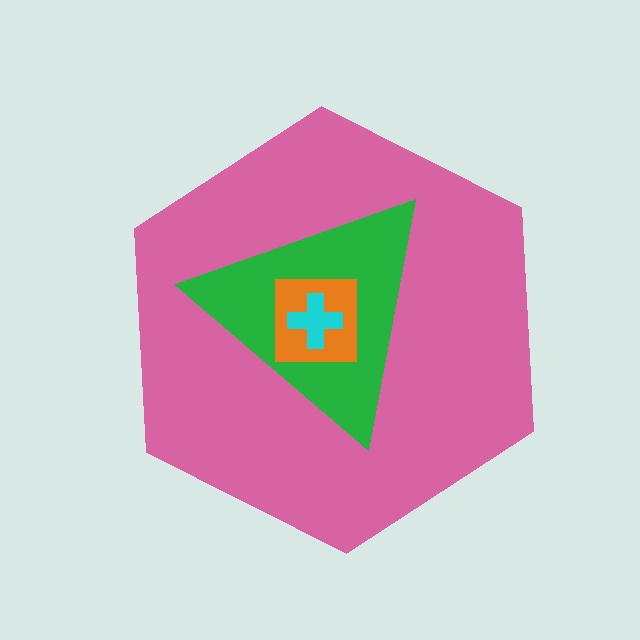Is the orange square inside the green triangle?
Yes.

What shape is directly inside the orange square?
The cyan cross.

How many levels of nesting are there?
4.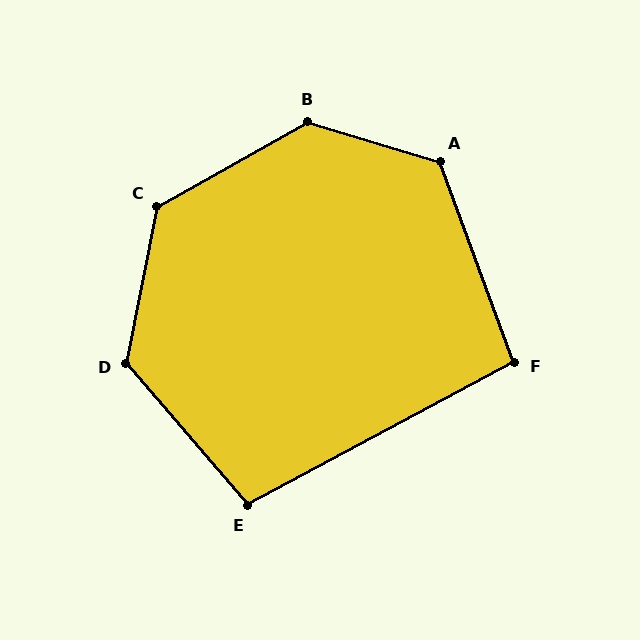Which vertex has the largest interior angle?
B, at approximately 134 degrees.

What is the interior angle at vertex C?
Approximately 130 degrees (obtuse).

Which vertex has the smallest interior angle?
F, at approximately 98 degrees.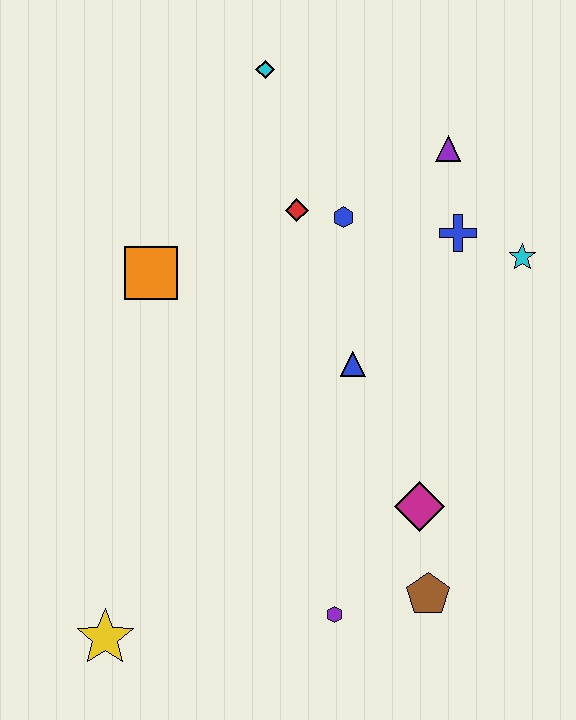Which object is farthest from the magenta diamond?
The cyan diamond is farthest from the magenta diamond.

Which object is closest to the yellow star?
The purple hexagon is closest to the yellow star.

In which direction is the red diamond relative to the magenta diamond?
The red diamond is above the magenta diamond.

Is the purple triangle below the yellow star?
No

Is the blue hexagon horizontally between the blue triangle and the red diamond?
Yes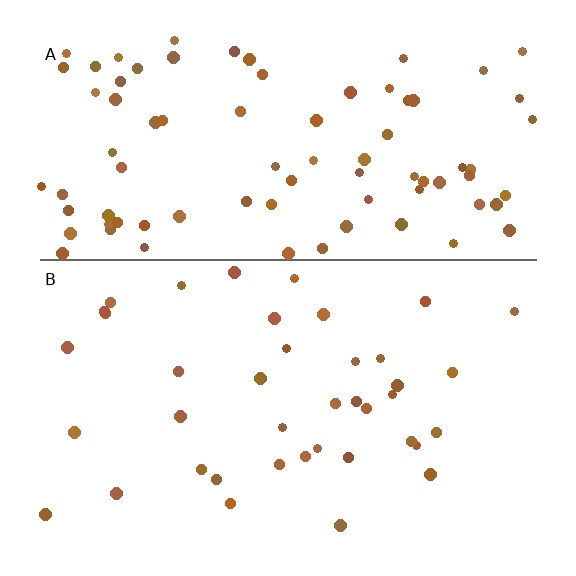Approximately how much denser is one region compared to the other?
Approximately 2.1× — region A over region B.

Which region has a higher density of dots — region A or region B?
A (the top).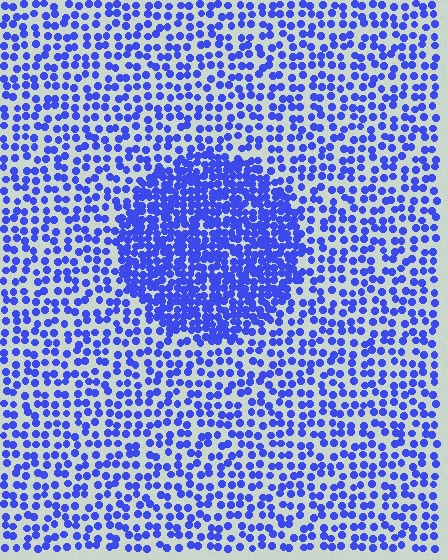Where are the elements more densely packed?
The elements are more densely packed inside the circle boundary.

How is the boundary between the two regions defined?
The boundary is defined by a change in element density (approximately 2.2x ratio). All elements are the same color, size, and shape.